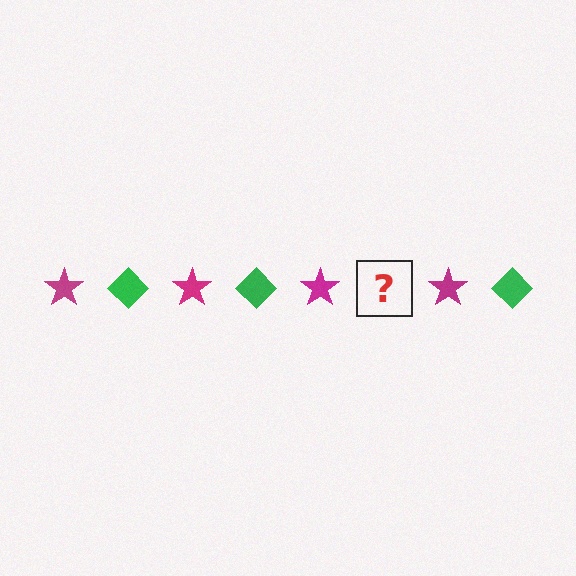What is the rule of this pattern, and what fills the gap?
The rule is that the pattern alternates between magenta star and green diamond. The gap should be filled with a green diamond.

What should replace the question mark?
The question mark should be replaced with a green diamond.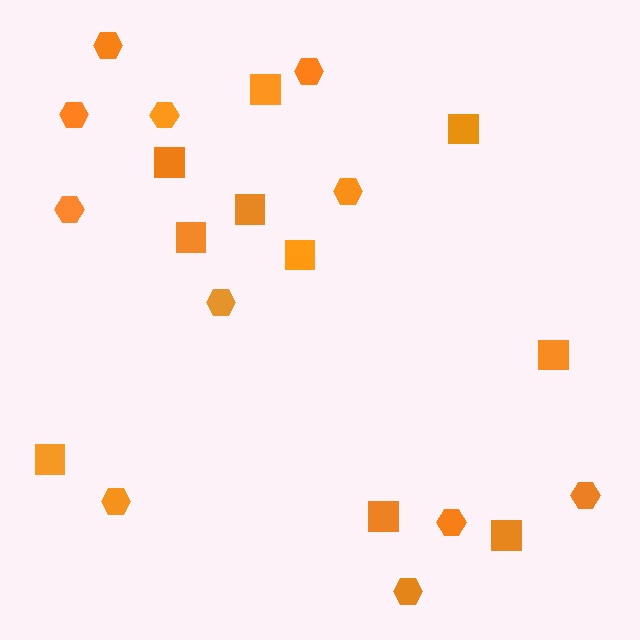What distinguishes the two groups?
There are 2 groups: one group of squares (10) and one group of hexagons (11).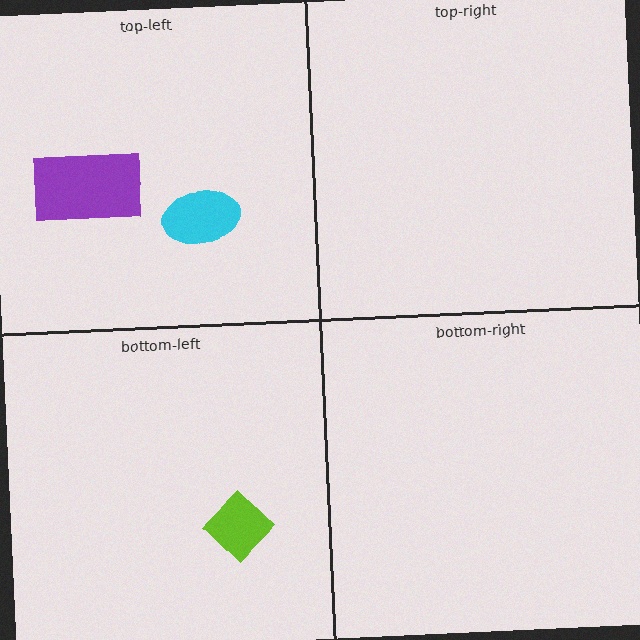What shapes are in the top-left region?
The cyan ellipse, the purple rectangle.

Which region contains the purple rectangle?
The top-left region.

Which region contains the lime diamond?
The bottom-left region.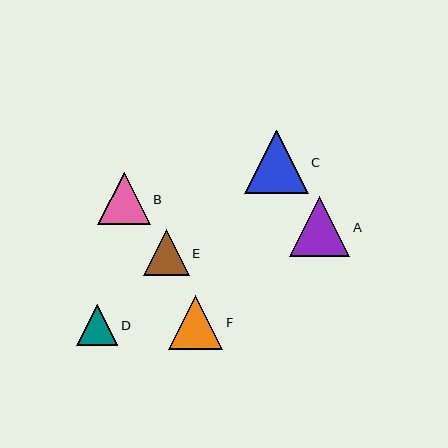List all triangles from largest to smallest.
From largest to smallest: C, A, F, B, E, D.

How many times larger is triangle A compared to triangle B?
Triangle A is approximately 1.2 times the size of triangle B.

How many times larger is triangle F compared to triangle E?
Triangle F is approximately 1.2 times the size of triangle E.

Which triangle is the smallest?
Triangle D is the smallest with a size of approximately 41 pixels.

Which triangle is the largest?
Triangle C is the largest with a size of approximately 63 pixels.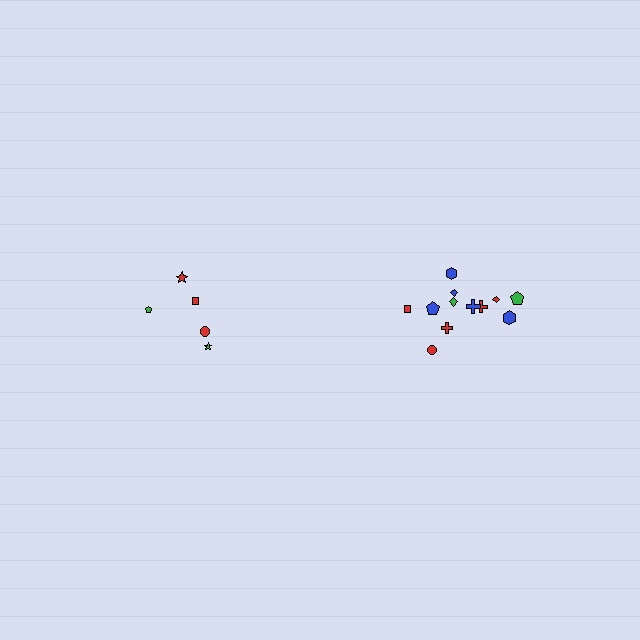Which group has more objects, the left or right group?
The right group.